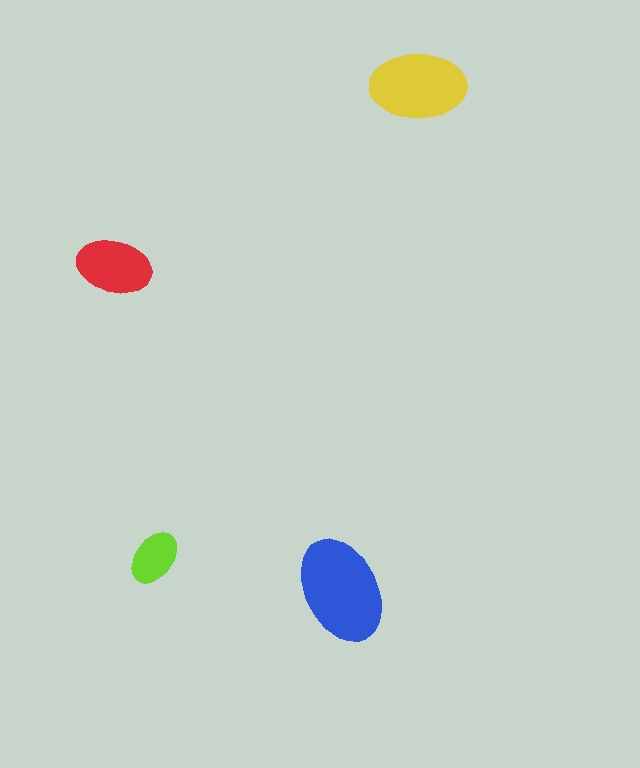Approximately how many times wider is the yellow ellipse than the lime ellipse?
About 1.5 times wider.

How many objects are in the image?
There are 4 objects in the image.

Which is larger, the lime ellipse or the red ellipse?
The red one.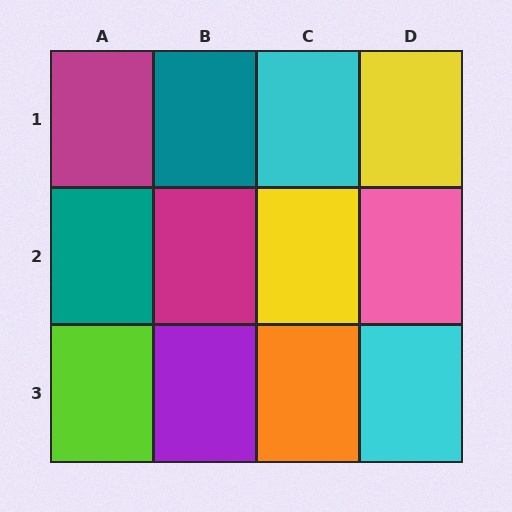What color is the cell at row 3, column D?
Cyan.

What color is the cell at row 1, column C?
Cyan.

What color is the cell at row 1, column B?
Teal.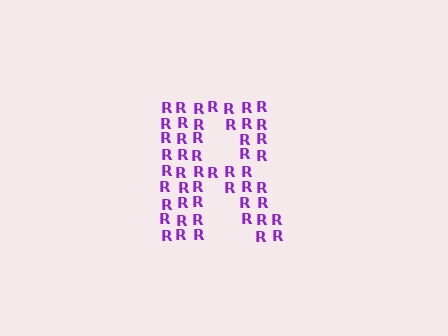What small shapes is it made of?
It is made of small letter R's.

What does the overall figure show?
The overall figure shows the letter R.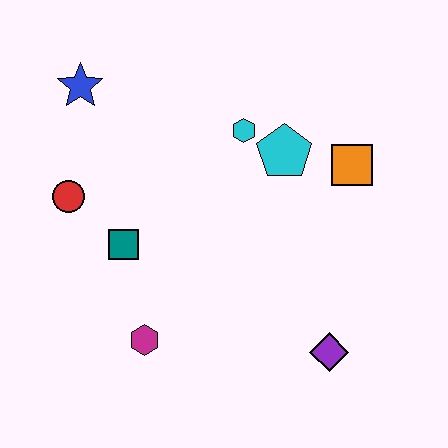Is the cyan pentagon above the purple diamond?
Yes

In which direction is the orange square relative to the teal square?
The orange square is to the right of the teal square.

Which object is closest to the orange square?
The cyan pentagon is closest to the orange square.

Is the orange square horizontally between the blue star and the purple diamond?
No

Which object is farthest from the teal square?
The orange square is farthest from the teal square.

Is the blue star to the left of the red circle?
No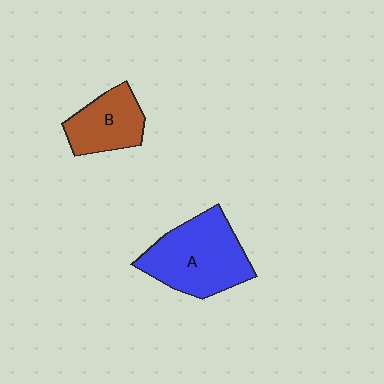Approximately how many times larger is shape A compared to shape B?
Approximately 1.6 times.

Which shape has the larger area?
Shape A (blue).